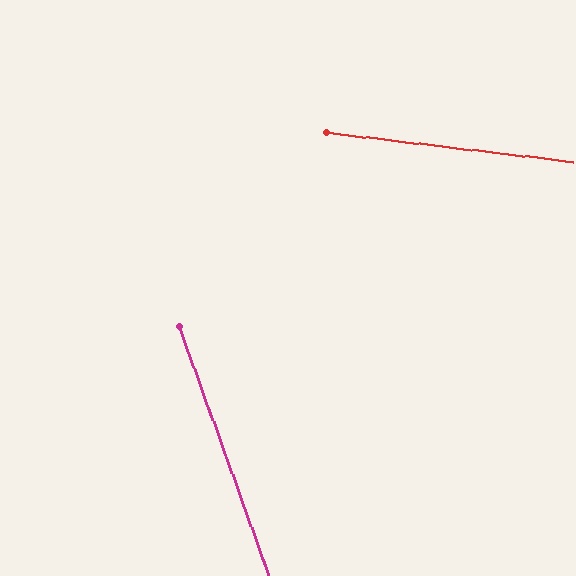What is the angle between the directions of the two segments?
Approximately 63 degrees.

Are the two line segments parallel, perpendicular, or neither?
Neither parallel nor perpendicular — they differ by about 63°.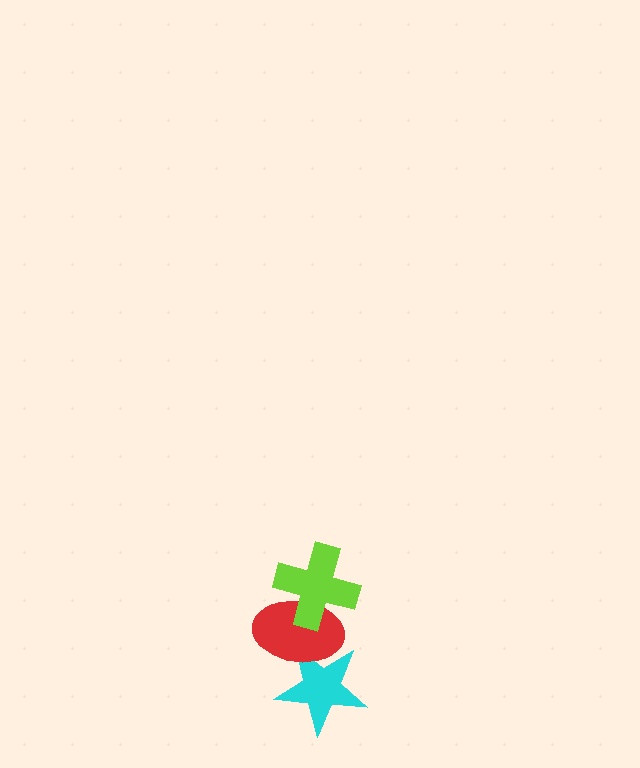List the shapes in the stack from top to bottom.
From top to bottom: the lime cross, the red ellipse, the cyan star.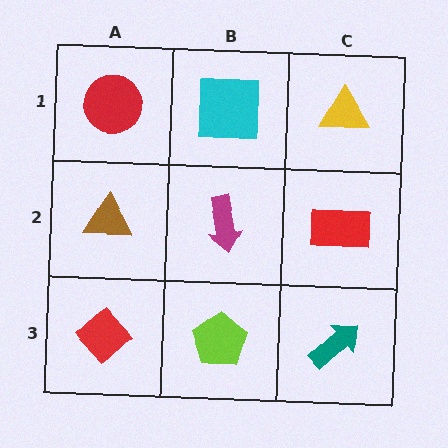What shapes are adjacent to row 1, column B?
A magenta arrow (row 2, column B), a red circle (row 1, column A), a yellow triangle (row 1, column C).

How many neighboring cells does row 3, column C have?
2.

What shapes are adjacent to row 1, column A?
A brown triangle (row 2, column A), a cyan square (row 1, column B).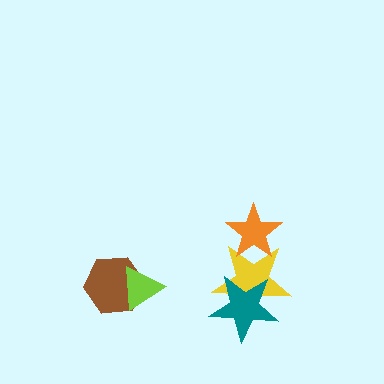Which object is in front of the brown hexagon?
The lime triangle is in front of the brown hexagon.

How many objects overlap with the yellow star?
2 objects overlap with the yellow star.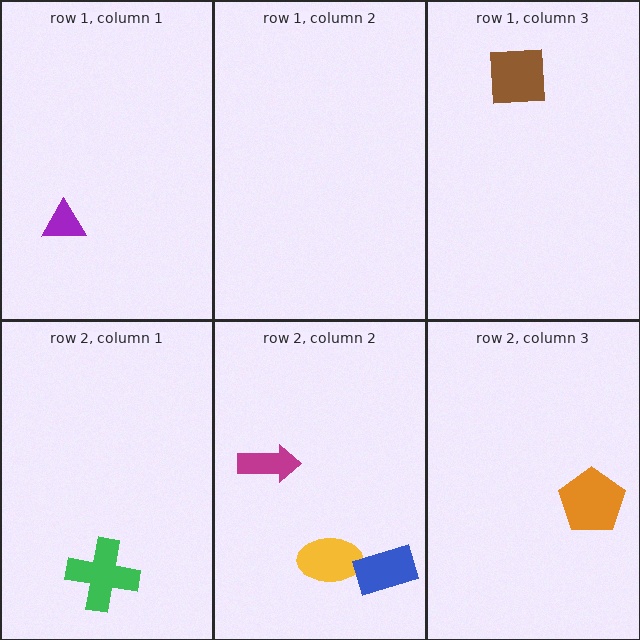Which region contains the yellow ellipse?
The row 2, column 2 region.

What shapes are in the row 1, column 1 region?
The purple triangle.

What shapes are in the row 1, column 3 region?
The brown square.